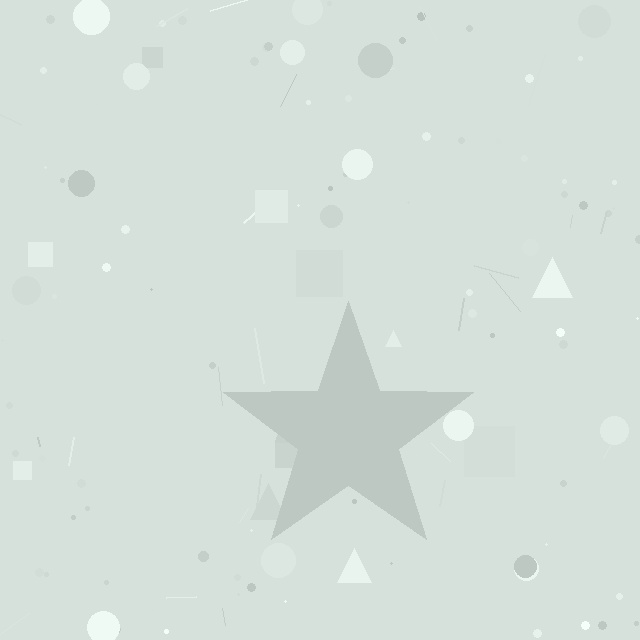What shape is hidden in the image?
A star is hidden in the image.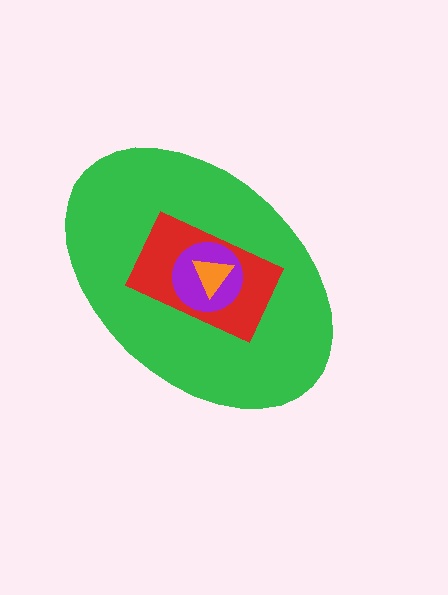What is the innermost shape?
The orange triangle.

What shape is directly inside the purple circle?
The orange triangle.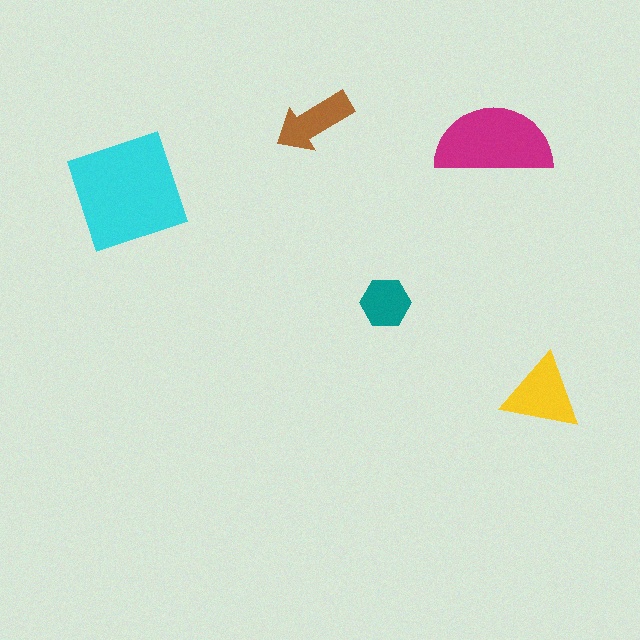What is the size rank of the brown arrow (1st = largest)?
4th.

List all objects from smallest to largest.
The teal hexagon, the brown arrow, the yellow triangle, the magenta semicircle, the cyan square.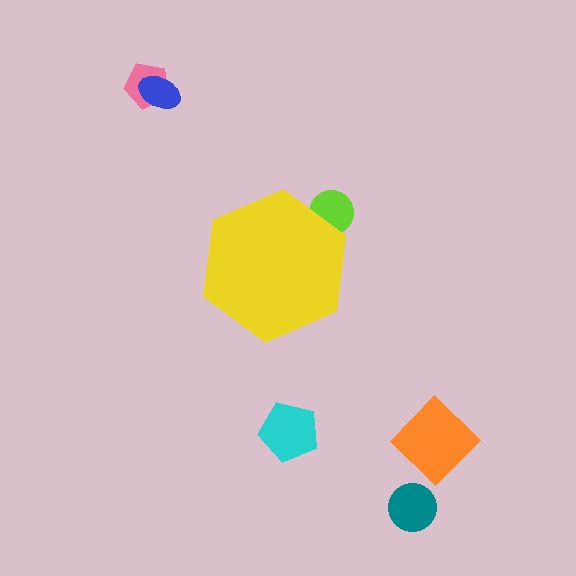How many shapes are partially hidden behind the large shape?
1 shape is partially hidden.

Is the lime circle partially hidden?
Yes, the lime circle is partially hidden behind the yellow hexagon.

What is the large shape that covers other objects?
A yellow hexagon.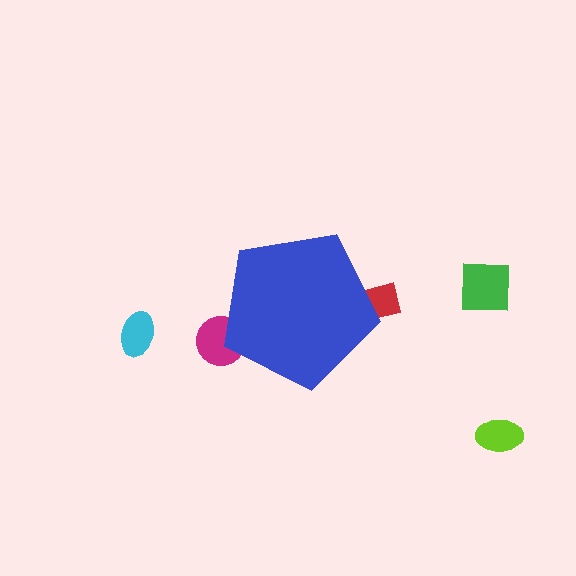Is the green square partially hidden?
No, the green square is fully visible.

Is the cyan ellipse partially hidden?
No, the cyan ellipse is fully visible.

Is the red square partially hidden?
Yes, the red square is partially hidden behind the blue pentagon.